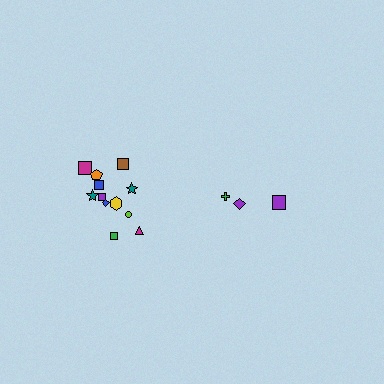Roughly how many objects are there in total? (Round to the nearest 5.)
Roughly 15 objects in total.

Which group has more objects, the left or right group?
The left group.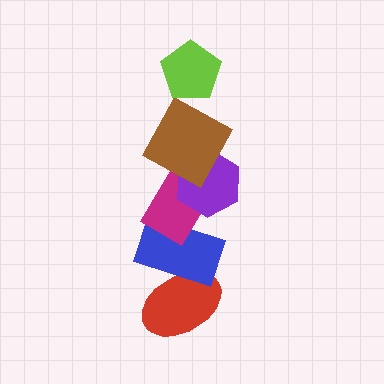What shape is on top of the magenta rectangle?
The purple hexagon is on top of the magenta rectangle.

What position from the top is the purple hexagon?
The purple hexagon is 3rd from the top.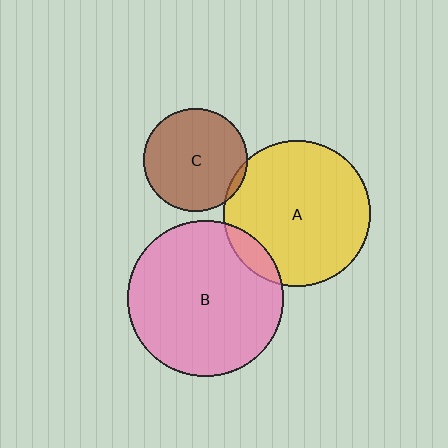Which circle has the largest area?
Circle B (pink).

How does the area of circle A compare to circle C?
Approximately 2.0 times.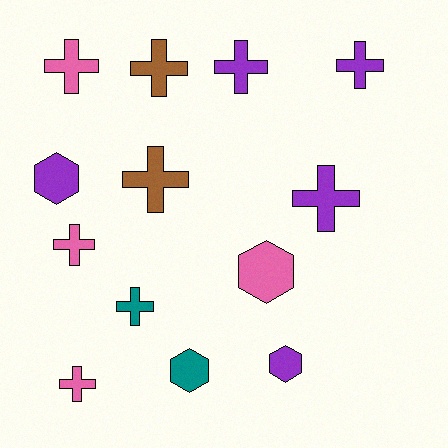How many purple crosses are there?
There are 3 purple crosses.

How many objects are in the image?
There are 13 objects.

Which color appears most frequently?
Purple, with 5 objects.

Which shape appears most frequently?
Cross, with 9 objects.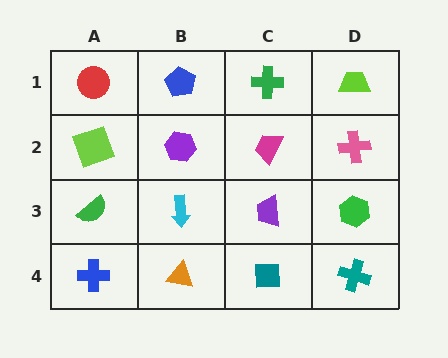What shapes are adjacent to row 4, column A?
A green semicircle (row 3, column A), an orange triangle (row 4, column B).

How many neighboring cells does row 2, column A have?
3.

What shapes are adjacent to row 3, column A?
A lime square (row 2, column A), a blue cross (row 4, column A), a cyan arrow (row 3, column B).